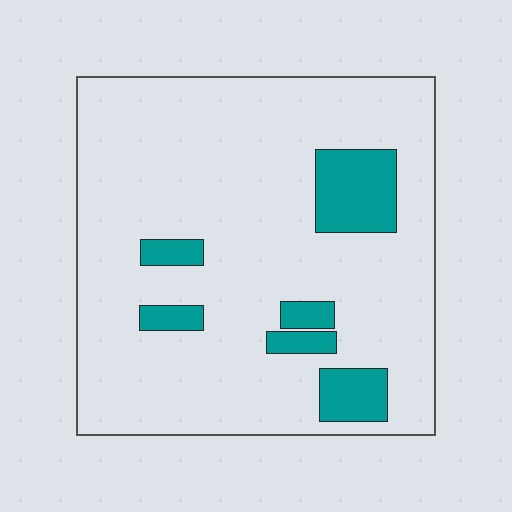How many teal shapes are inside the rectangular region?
6.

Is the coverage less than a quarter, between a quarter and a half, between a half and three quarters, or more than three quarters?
Less than a quarter.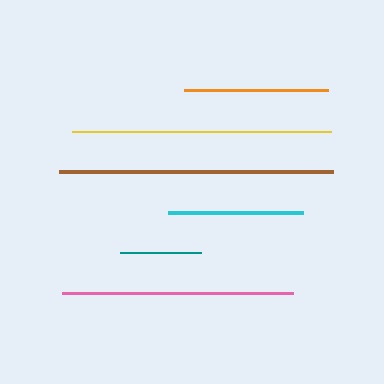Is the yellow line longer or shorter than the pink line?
The yellow line is longer than the pink line.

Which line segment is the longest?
The brown line is the longest at approximately 274 pixels.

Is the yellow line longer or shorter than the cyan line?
The yellow line is longer than the cyan line.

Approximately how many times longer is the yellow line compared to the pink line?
The yellow line is approximately 1.1 times the length of the pink line.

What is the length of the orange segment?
The orange segment is approximately 143 pixels long.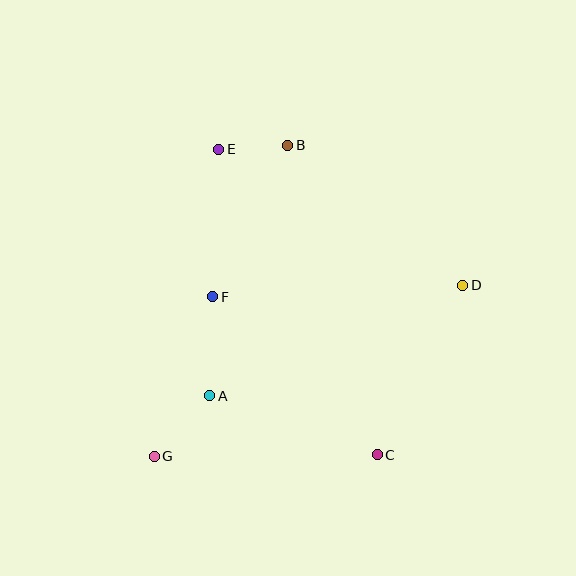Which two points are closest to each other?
Points B and E are closest to each other.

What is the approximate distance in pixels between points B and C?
The distance between B and C is approximately 322 pixels.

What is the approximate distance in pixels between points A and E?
The distance between A and E is approximately 247 pixels.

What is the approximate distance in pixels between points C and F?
The distance between C and F is approximately 228 pixels.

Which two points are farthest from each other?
Points D and G are farthest from each other.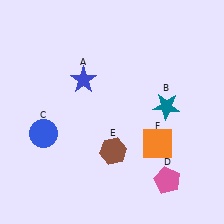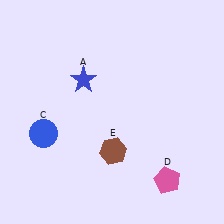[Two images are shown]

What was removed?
The orange square (F), the teal star (B) were removed in Image 2.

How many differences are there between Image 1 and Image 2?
There are 2 differences between the two images.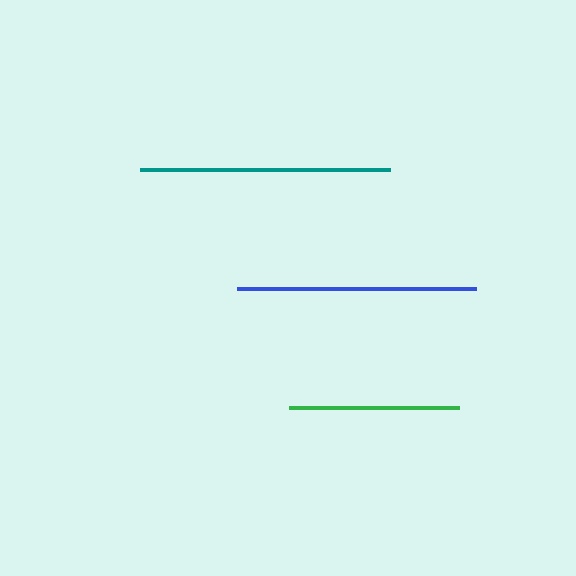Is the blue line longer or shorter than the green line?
The blue line is longer than the green line.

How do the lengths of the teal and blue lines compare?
The teal and blue lines are approximately the same length.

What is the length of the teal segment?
The teal segment is approximately 250 pixels long.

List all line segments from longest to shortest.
From longest to shortest: teal, blue, green.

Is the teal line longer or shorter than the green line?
The teal line is longer than the green line.